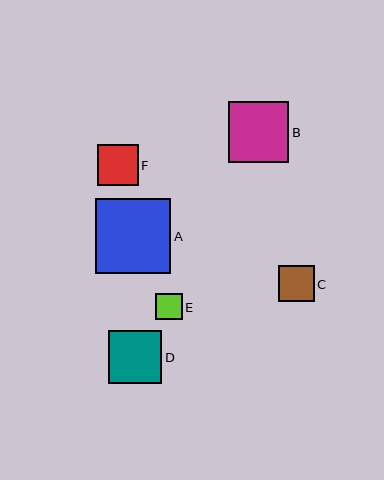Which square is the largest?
Square A is the largest with a size of approximately 75 pixels.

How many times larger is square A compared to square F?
Square A is approximately 1.9 times the size of square F.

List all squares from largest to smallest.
From largest to smallest: A, B, D, F, C, E.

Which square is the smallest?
Square E is the smallest with a size of approximately 26 pixels.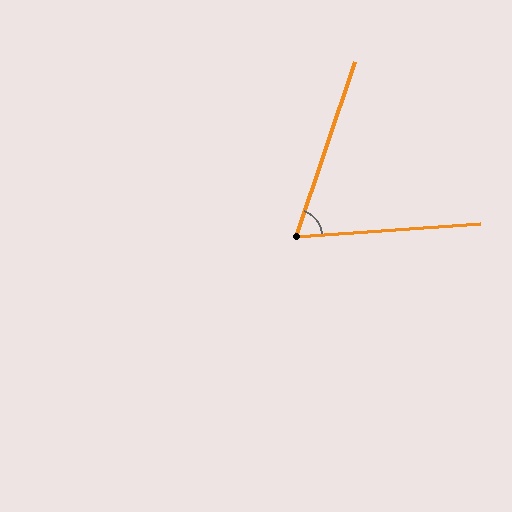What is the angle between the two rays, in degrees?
Approximately 67 degrees.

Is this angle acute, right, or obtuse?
It is acute.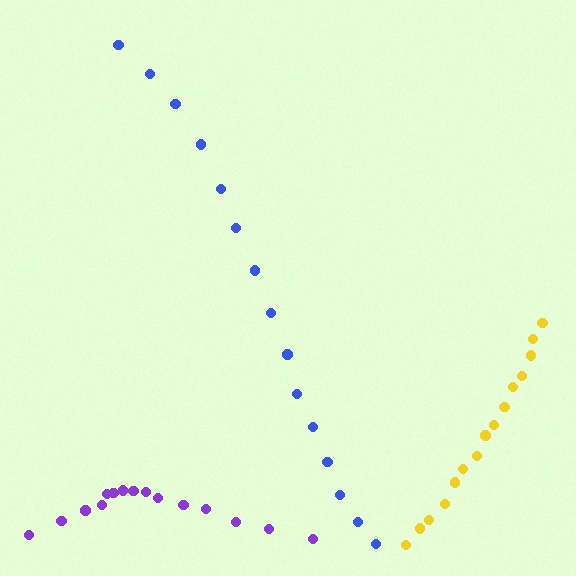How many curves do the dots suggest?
There are 3 distinct paths.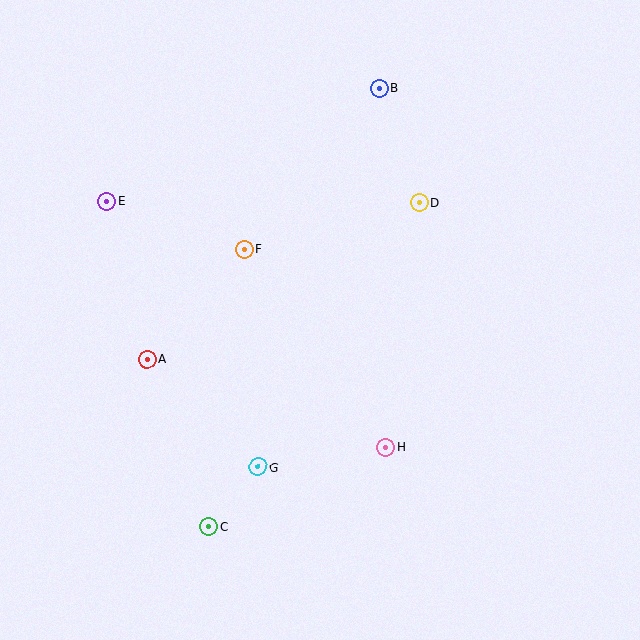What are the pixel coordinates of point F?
Point F is at (244, 250).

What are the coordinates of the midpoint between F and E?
The midpoint between F and E is at (175, 225).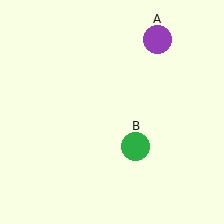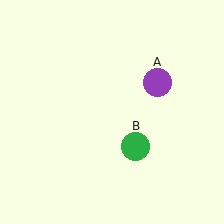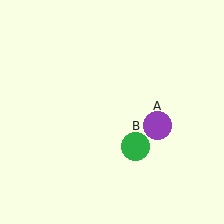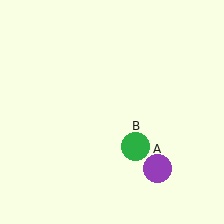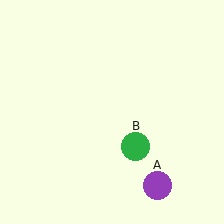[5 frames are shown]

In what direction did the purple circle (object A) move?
The purple circle (object A) moved down.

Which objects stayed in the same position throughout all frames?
Green circle (object B) remained stationary.